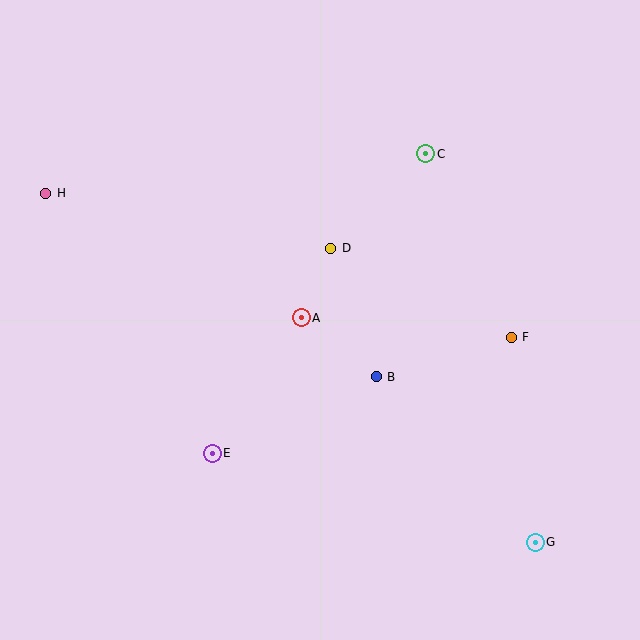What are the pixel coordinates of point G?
Point G is at (535, 542).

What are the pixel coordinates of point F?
Point F is at (511, 337).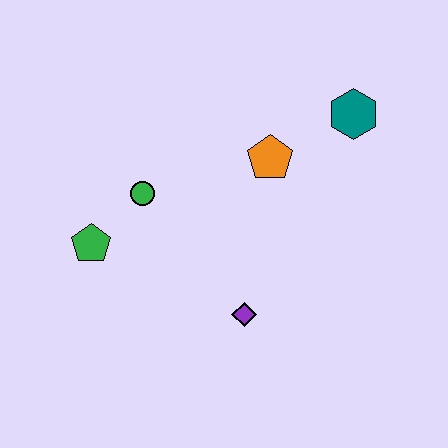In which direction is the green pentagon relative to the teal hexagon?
The green pentagon is to the left of the teal hexagon.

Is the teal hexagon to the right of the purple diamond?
Yes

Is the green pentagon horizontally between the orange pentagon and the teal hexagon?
No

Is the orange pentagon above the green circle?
Yes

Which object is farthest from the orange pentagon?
The green pentagon is farthest from the orange pentagon.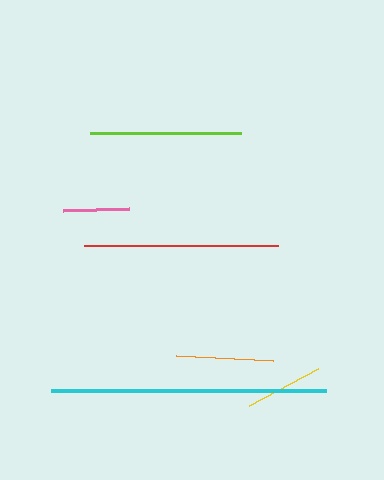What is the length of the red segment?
The red segment is approximately 194 pixels long.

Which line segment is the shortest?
The pink line is the shortest at approximately 66 pixels.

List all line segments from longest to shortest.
From longest to shortest: cyan, red, lime, orange, yellow, pink.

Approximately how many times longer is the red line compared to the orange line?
The red line is approximately 2.0 times the length of the orange line.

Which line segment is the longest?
The cyan line is the longest at approximately 275 pixels.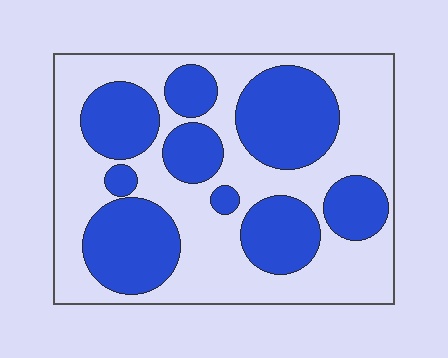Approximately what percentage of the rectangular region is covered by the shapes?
Approximately 40%.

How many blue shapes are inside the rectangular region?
9.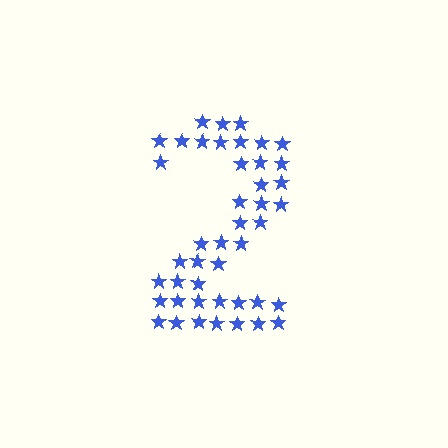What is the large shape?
The large shape is the digit 2.